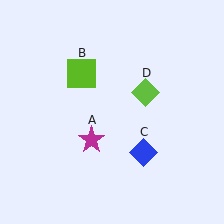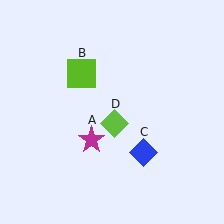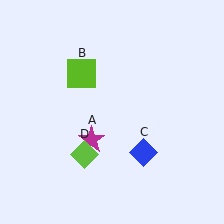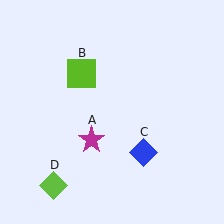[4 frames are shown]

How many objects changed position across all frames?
1 object changed position: lime diamond (object D).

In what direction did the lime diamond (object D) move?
The lime diamond (object D) moved down and to the left.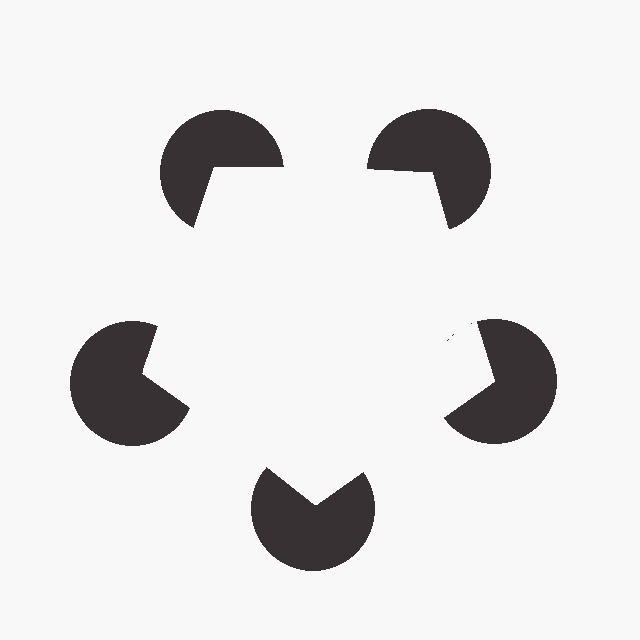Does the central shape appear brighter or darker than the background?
It typically appears slightly brighter than the background, even though no actual brightness change is drawn.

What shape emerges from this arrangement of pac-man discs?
An illusory pentagon — its edges are inferred from the aligned wedge cuts in the pac-man discs, not physically drawn.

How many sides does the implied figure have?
5 sides.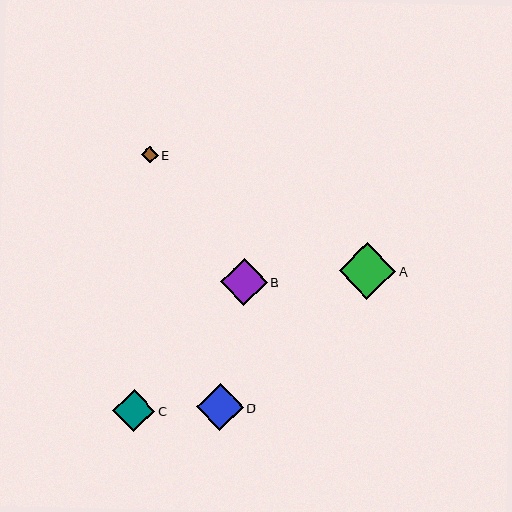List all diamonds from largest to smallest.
From largest to smallest: A, D, B, C, E.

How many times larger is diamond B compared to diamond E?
Diamond B is approximately 2.8 times the size of diamond E.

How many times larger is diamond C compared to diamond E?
Diamond C is approximately 2.5 times the size of diamond E.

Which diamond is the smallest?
Diamond E is the smallest with a size of approximately 17 pixels.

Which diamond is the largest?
Diamond A is the largest with a size of approximately 56 pixels.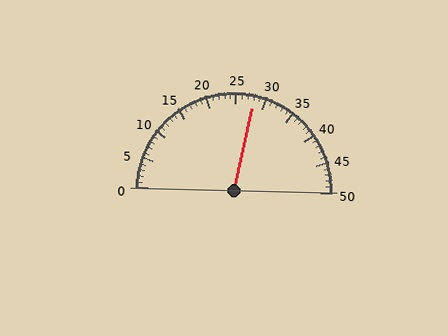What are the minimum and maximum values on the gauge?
The gauge ranges from 0 to 50.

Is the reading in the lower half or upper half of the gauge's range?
The reading is in the upper half of the range (0 to 50).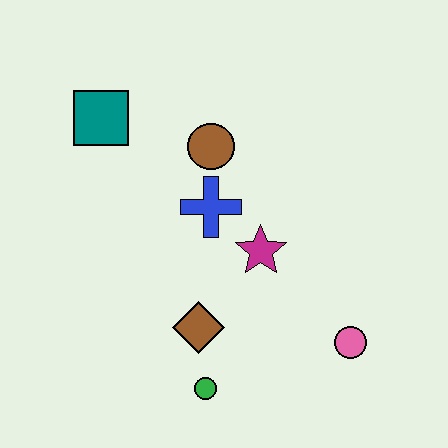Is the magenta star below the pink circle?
No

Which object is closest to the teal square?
The brown circle is closest to the teal square.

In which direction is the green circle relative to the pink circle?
The green circle is to the left of the pink circle.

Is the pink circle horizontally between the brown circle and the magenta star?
No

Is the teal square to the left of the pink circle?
Yes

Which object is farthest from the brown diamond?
The teal square is farthest from the brown diamond.